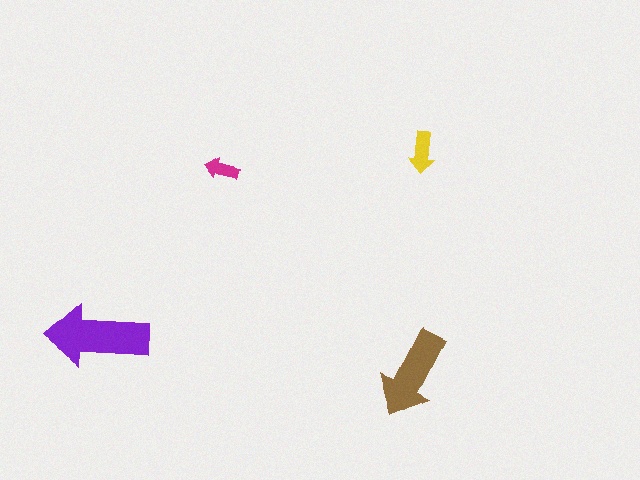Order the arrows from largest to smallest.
the purple one, the brown one, the yellow one, the magenta one.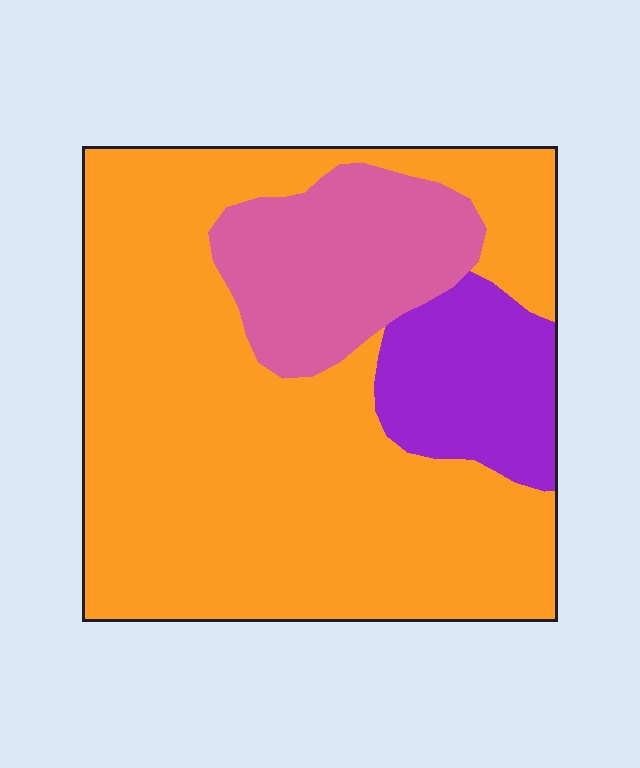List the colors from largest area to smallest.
From largest to smallest: orange, pink, purple.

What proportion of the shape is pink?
Pink takes up about one sixth (1/6) of the shape.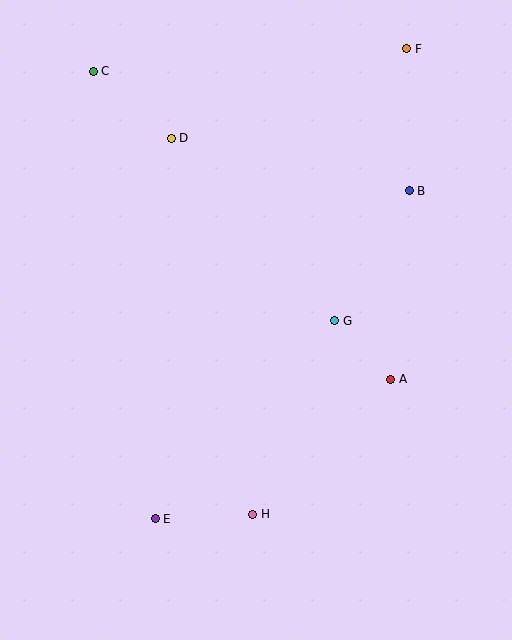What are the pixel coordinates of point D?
Point D is at (171, 138).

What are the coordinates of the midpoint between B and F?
The midpoint between B and F is at (408, 120).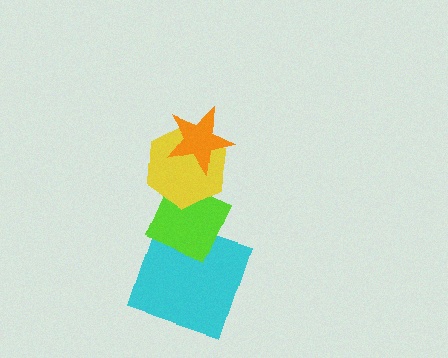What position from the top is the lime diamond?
The lime diamond is 3rd from the top.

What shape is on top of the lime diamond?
The yellow hexagon is on top of the lime diamond.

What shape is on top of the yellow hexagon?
The orange star is on top of the yellow hexagon.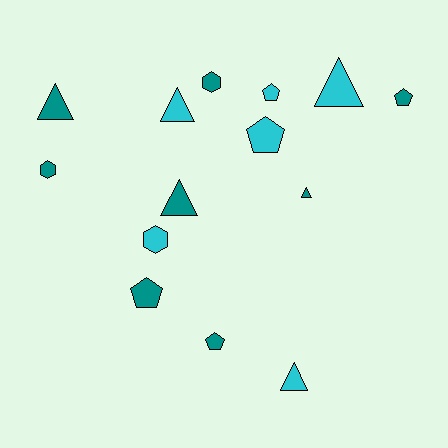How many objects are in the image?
There are 14 objects.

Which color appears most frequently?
Teal, with 8 objects.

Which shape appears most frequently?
Triangle, with 6 objects.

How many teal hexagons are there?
There are 2 teal hexagons.